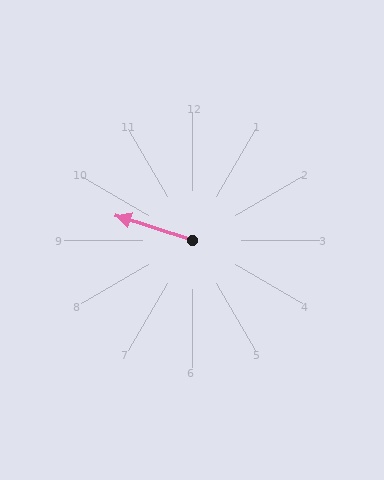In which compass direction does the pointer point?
West.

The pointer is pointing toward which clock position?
Roughly 10 o'clock.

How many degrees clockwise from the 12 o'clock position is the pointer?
Approximately 288 degrees.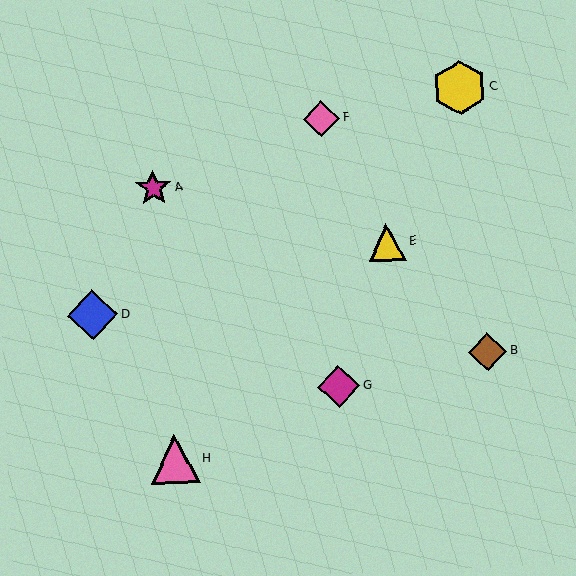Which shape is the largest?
The yellow hexagon (labeled C) is the largest.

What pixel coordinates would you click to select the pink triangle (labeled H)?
Click at (175, 459) to select the pink triangle H.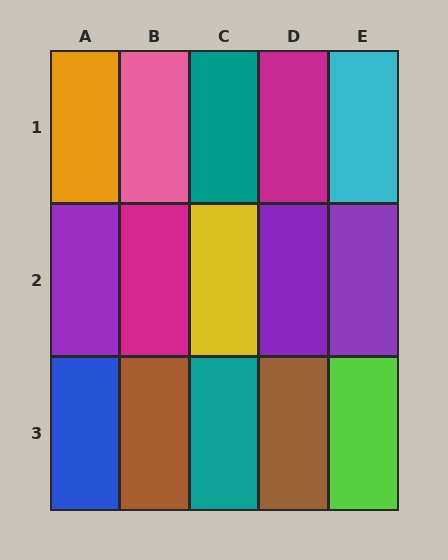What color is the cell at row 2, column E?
Purple.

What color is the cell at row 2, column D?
Purple.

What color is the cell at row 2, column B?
Magenta.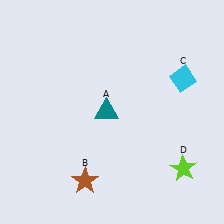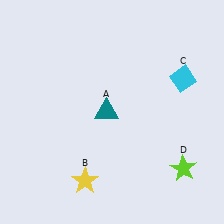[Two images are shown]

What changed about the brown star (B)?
In Image 1, B is brown. In Image 2, it changed to yellow.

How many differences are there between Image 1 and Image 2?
There is 1 difference between the two images.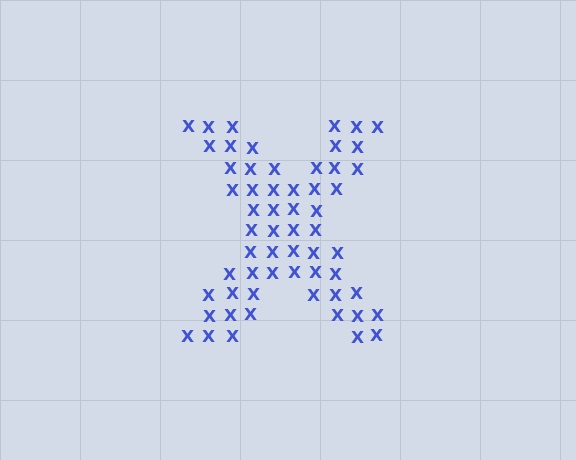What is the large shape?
The large shape is the letter X.